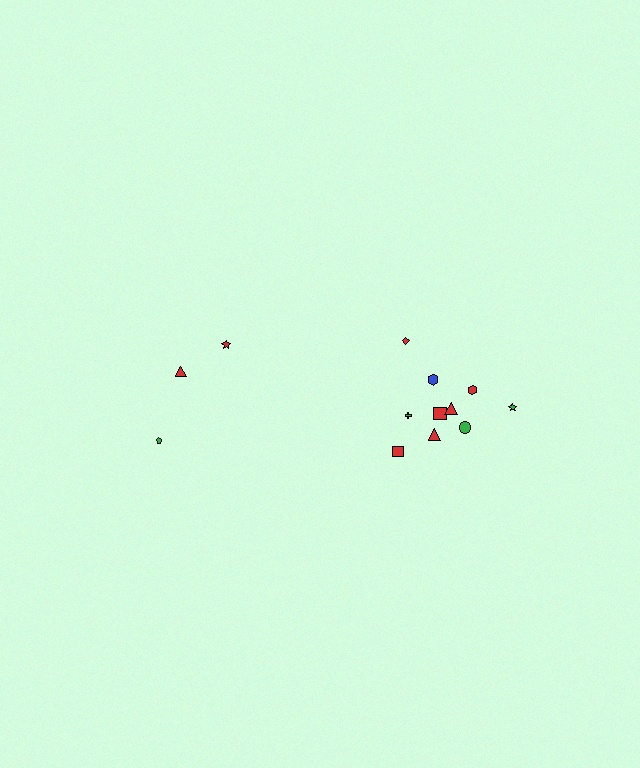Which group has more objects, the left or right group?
The right group.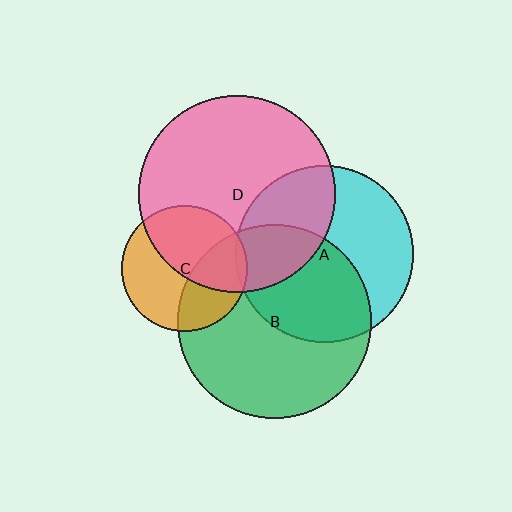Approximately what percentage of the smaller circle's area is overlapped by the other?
Approximately 20%.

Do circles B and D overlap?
Yes.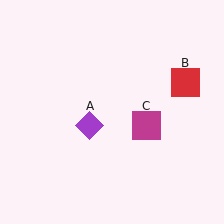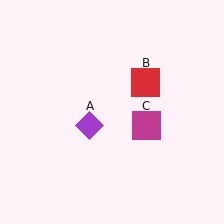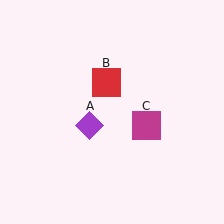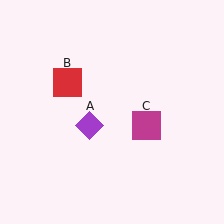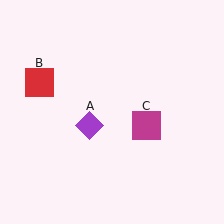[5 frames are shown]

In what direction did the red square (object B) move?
The red square (object B) moved left.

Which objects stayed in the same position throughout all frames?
Purple diamond (object A) and magenta square (object C) remained stationary.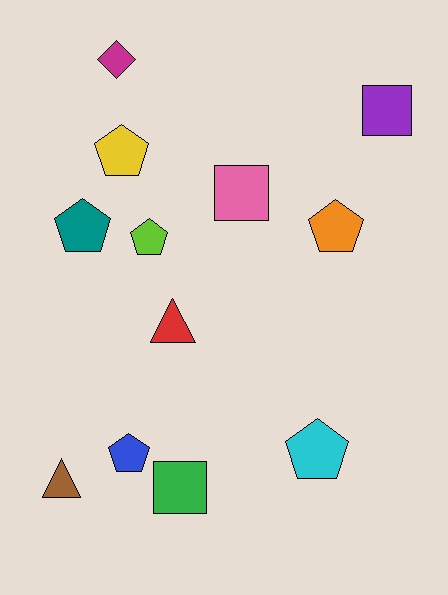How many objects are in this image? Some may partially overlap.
There are 12 objects.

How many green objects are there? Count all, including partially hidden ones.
There is 1 green object.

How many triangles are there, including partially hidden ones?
There are 2 triangles.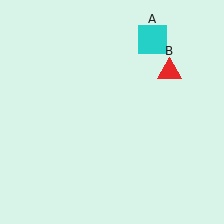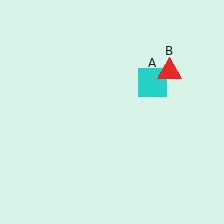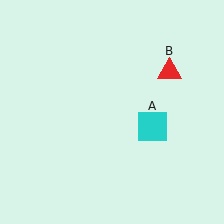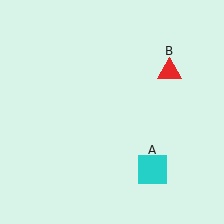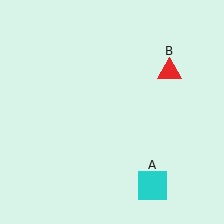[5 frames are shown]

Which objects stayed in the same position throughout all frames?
Red triangle (object B) remained stationary.